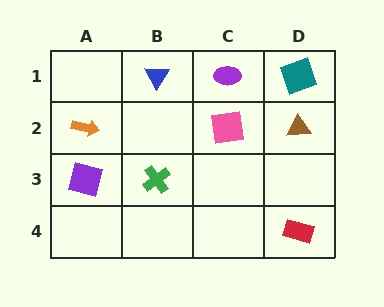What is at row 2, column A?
An orange arrow.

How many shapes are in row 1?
3 shapes.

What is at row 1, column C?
A purple ellipse.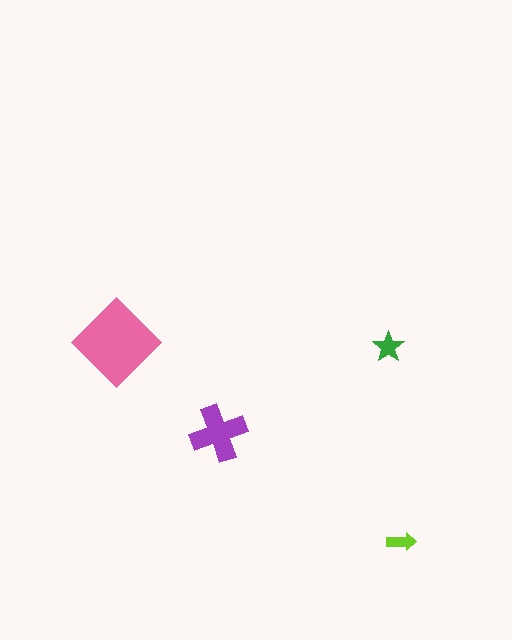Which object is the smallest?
The lime arrow.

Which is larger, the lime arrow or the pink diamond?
The pink diamond.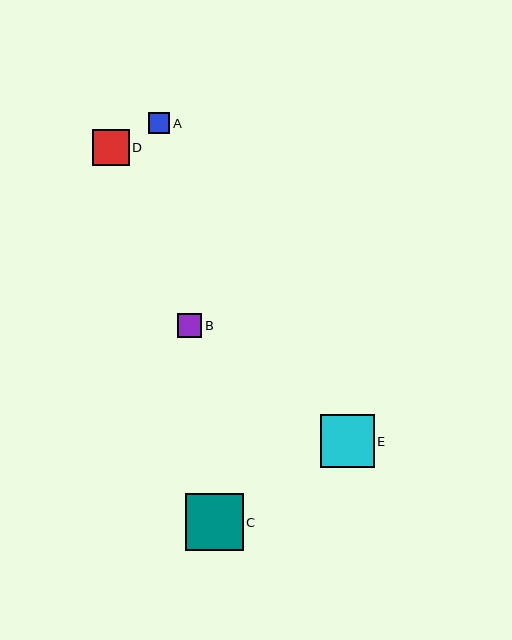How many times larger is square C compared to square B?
Square C is approximately 2.4 times the size of square B.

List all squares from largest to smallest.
From largest to smallest: C, E, D, B, A.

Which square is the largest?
Square C is the largest with a size of approximately 57 pixels.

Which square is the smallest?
Square A is the smallest with a size of approximately 21 pixels.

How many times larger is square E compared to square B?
Square E is approximately 2.2 times the size of square B.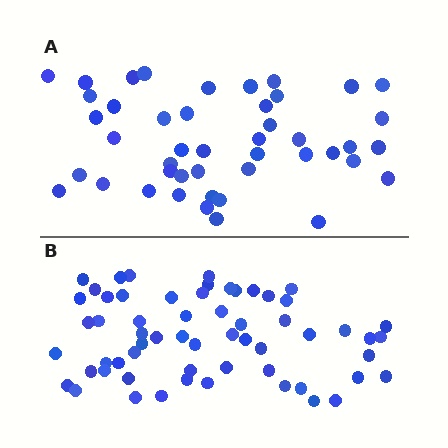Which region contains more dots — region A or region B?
Region B (the bottom region) has more dots.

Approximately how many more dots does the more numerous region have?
Region B has approximately 15 more dots than region A.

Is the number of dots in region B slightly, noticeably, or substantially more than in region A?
Region B has noticeably more, but not dramatically so. The ratio is roughly 1.3 to 1.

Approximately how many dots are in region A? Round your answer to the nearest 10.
About 40 dots. (The exact count is 45, which rounds to 40.)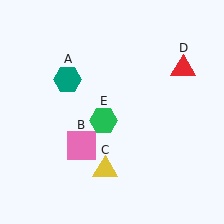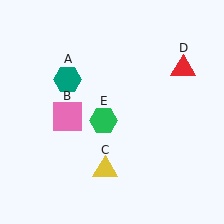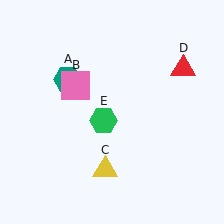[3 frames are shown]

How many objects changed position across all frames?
1 object changed position: pink square (object B).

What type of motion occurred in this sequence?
The pink square (object B) rotated clockwise around the center of the scene.